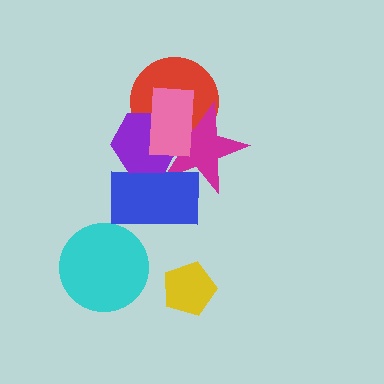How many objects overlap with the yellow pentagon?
0 objects overlap with the yellow pentagon.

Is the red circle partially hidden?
Yes, it is partially covered by another shape.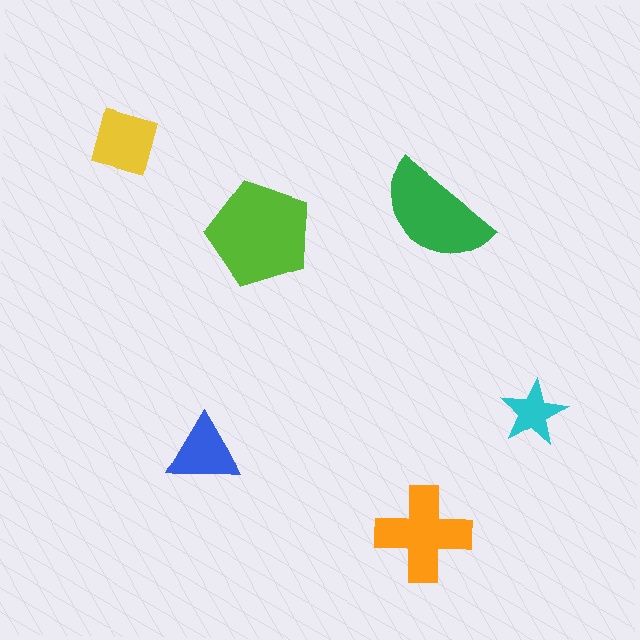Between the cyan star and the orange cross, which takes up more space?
The orange cross.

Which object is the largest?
The lime pentagon.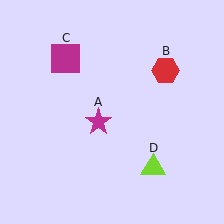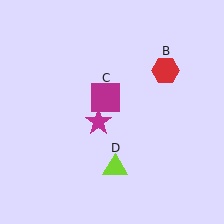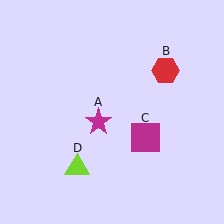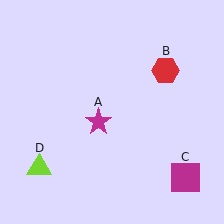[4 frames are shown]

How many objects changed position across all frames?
2 objects changed position: magenta square (object C), lime triangle (object D).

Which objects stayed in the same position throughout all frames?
Magenta star (object A) and red hexagon (object B) remained stationary.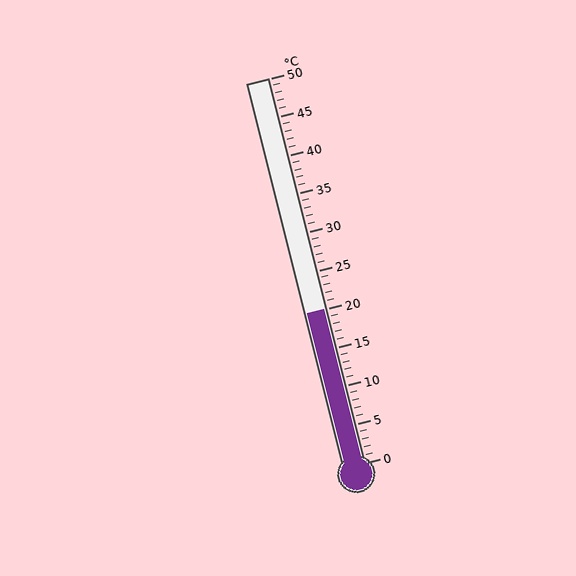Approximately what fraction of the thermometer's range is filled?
The thermometer is filled to approximately 40% of its range.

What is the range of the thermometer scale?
The thermometer scale ranges from 0°C to 50°C.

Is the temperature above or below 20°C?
The temperature is at 20°C.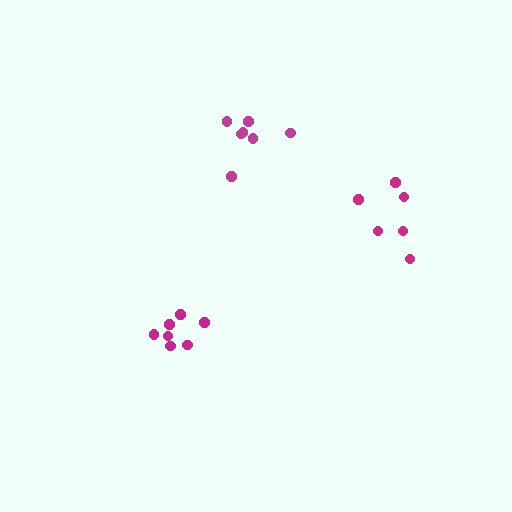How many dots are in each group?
Group 1: 7 dots, Group 2: 6 dots, Group 3: 7 dots (20 total).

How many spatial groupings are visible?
There are 3 spatial groupings.